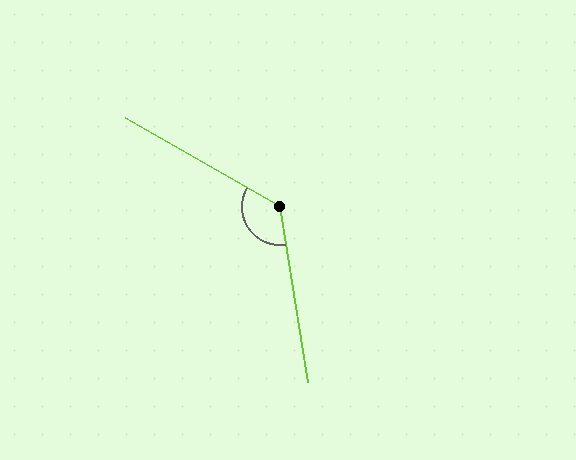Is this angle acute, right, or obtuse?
It is obtuse.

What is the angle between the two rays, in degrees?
Approximately 129 degrees.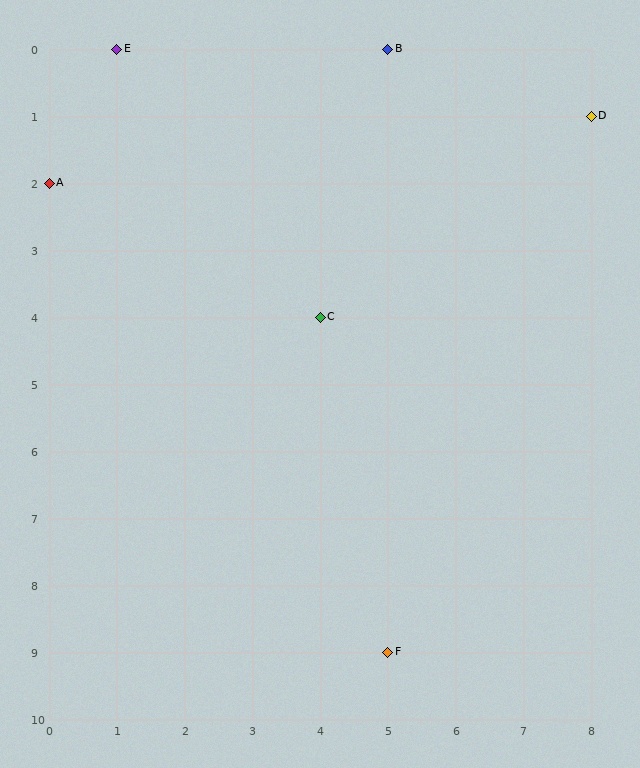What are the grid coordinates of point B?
Point B is at grid coordinates (5, 0).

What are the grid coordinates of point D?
Point D is at grid coordinates (8, 1).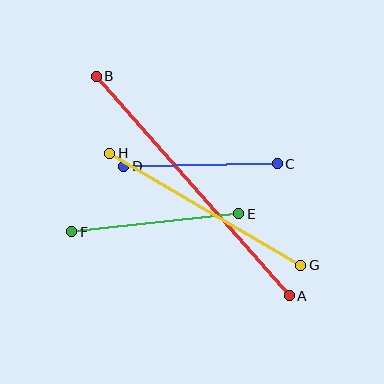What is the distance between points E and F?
The distance is approximately 168 pixels.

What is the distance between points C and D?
The distance is approximately 154 pixels.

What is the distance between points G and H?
The distance is approximately 222 pixels.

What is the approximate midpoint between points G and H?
The midpoint is at approximately (205, 209) pixels.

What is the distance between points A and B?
The distance is approximately 292 pixels.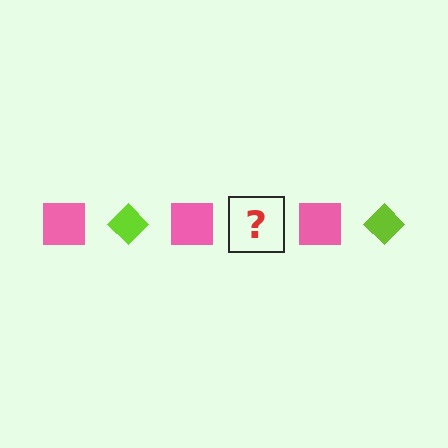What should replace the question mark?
The question mark should be replaced with a lime diamond.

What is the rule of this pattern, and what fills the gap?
The rule is that the pattern alternates between pink square and lime diamond. The gap should be filled with a lime diamond.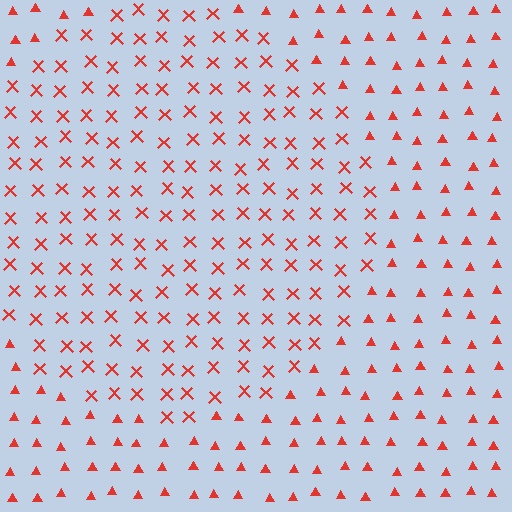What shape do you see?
I see a circle.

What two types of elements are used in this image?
The image uses X marks inside the circle region and triangles outside it.